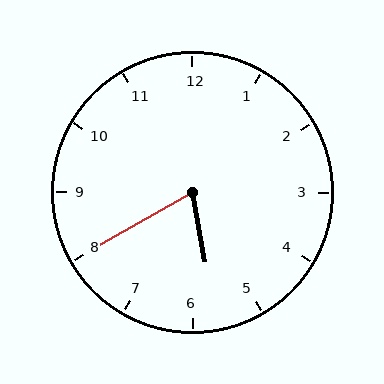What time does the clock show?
5:40.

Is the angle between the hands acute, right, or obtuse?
It is acute.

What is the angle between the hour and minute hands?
Approximately 70 degrees.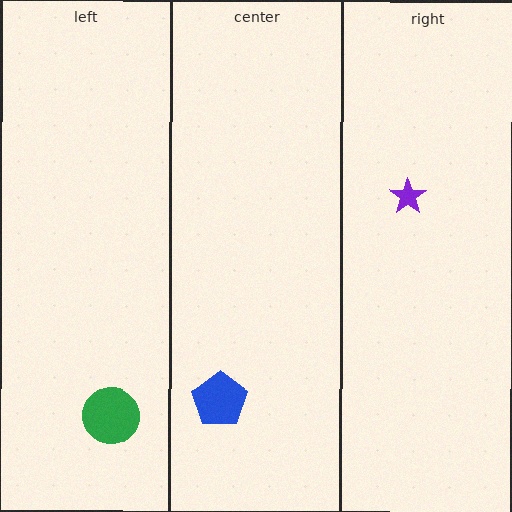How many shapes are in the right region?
1.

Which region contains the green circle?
The left region.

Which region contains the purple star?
The right region.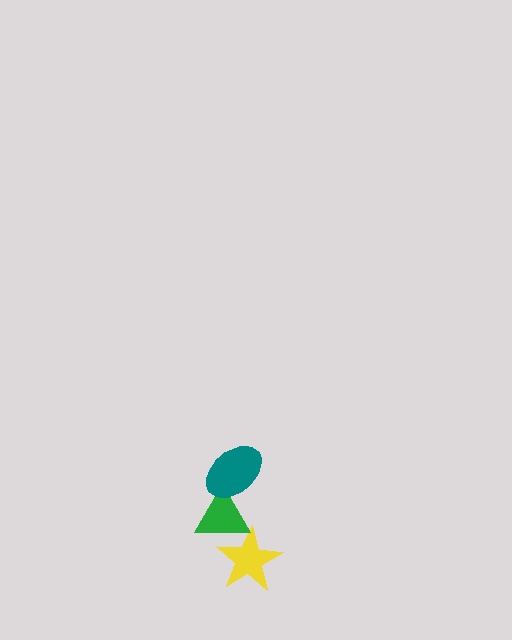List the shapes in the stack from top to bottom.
From top to bottom: the teal ellipse, the green triangle, the yellow star.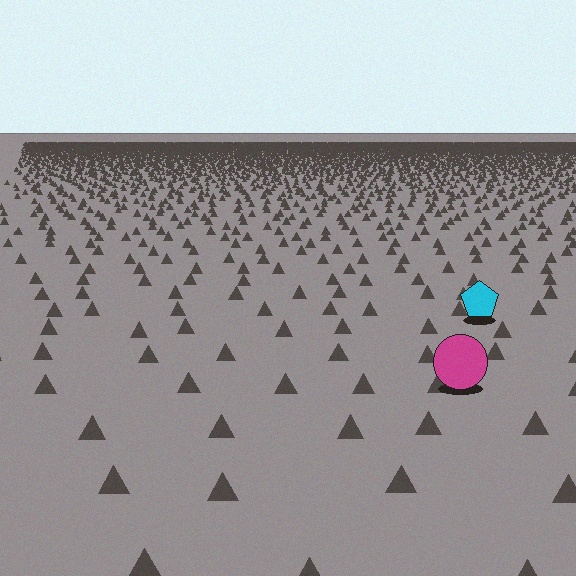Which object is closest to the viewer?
The magenta circle is closest. The texture marks near it are larger and more spread out.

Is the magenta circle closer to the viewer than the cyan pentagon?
Yes. The magenta circle is closer — you can tell from the texture gradient: the ground texture is coarser near it.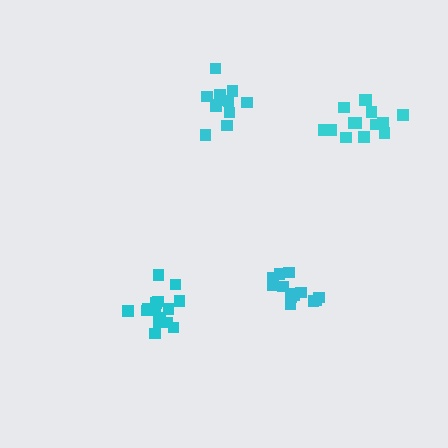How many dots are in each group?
Group 1: 14 dots, Group 2: 17 dots, Group 3: 13 dots, Group 4: 14 dots (58 total).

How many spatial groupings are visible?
There are 4 spatial groupings.